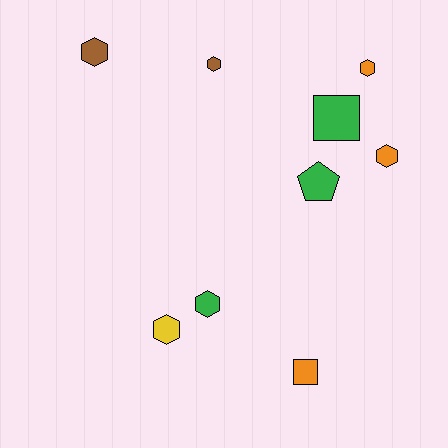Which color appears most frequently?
Orange, with 3 objects.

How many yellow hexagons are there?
There is 1 yellow hexagon.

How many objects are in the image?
There are 9 objects.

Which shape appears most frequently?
Hexagon, with 6 objects.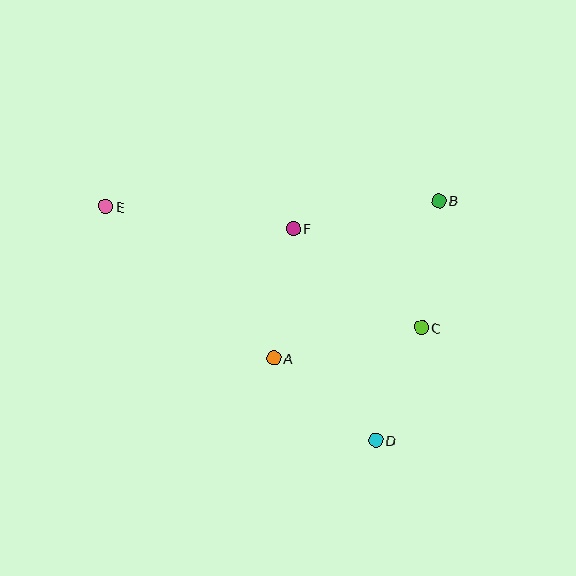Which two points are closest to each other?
Points C and D are closest to each other.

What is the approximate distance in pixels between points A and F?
The distance between A and F is approximately 131 pixels.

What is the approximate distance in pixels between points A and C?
The distance between A and C is approximately 151 pixels.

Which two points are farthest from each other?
Points D and E are farthest from each other.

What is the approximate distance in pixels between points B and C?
The distance between B and C is approximately 128 pixels.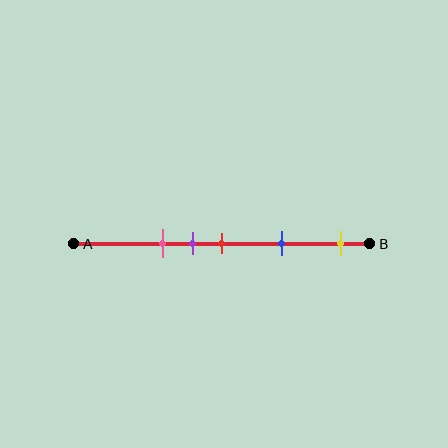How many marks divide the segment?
There are 5 marks dividing the segment.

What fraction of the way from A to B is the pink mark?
The pink mark is approximately 30% (0.3) of the way from A to B.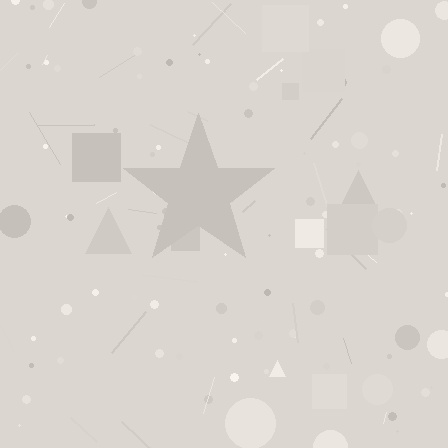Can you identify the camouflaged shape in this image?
The camouflaged shape is a star.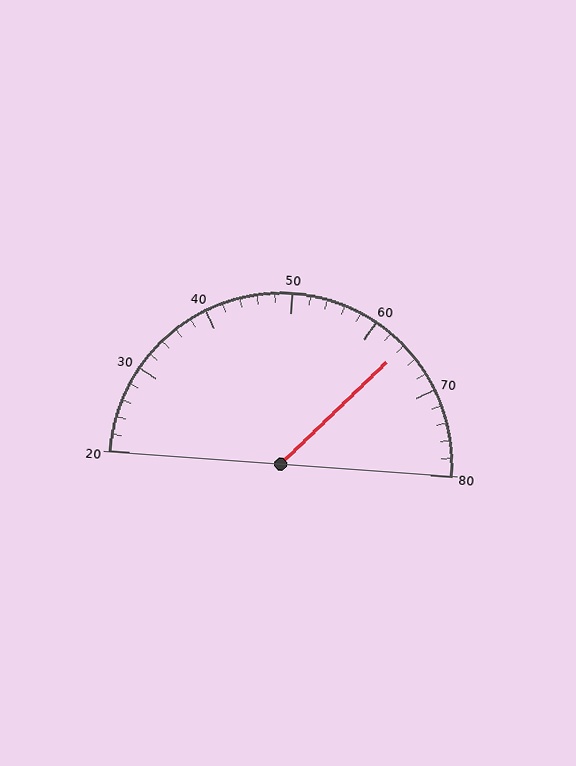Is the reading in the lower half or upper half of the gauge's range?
The reading is in the upper half of the range (20 to 80).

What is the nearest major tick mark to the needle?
The nearest major tick mark is 60.